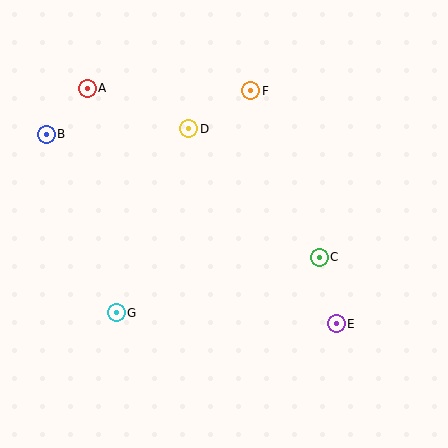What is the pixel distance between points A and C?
The distance between A and C is 287 pixels.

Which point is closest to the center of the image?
Point C at (319, 257) is closest to the center.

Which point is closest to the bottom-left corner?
Point G is closest to the bottom-left corner.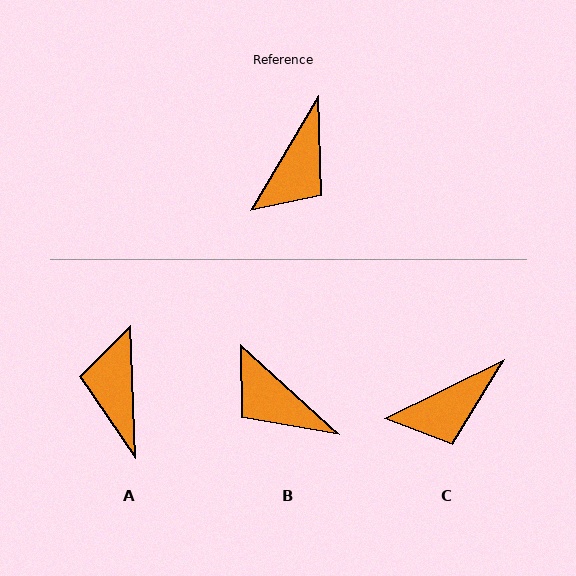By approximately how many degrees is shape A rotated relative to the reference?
Approximately 147 degrees clockwise.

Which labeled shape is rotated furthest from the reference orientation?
A, about 147 degrees away.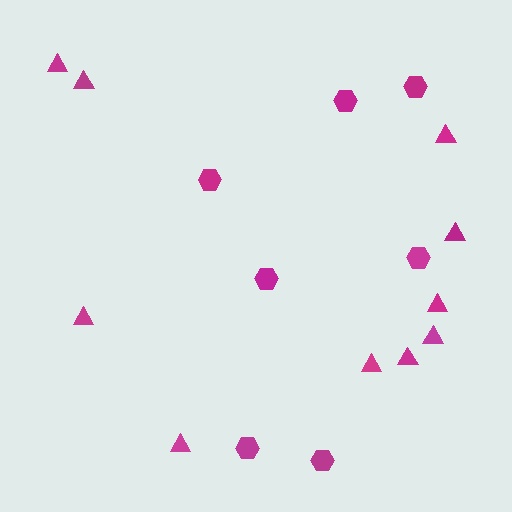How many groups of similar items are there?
There are 2 groups: one group of hexagons (7) and one group of triangles (10).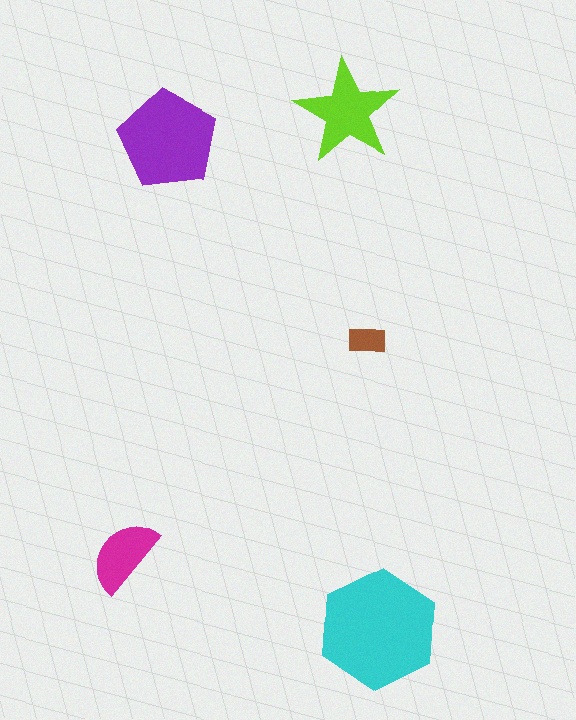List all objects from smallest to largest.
The brown rectangle, the magenta semicircle, the lime star, the purple pentagon, the cyan hexagon.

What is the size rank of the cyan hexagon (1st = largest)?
1st.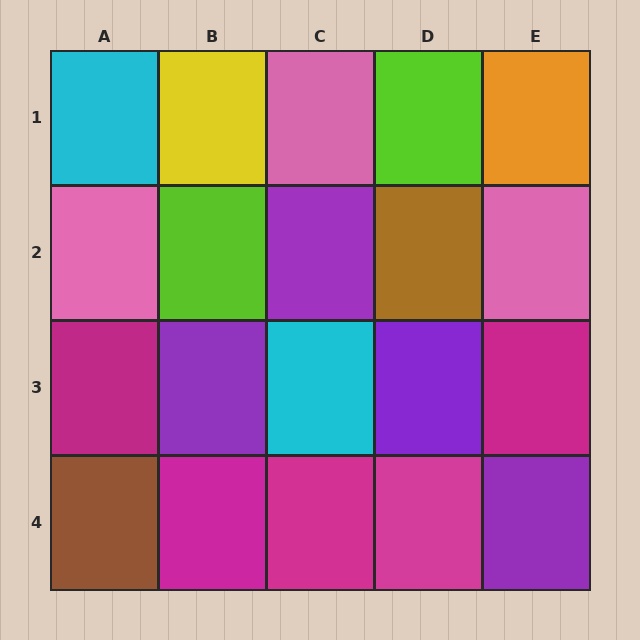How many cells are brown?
2 cells are brown.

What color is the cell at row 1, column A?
Cyan.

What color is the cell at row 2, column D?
Brown.